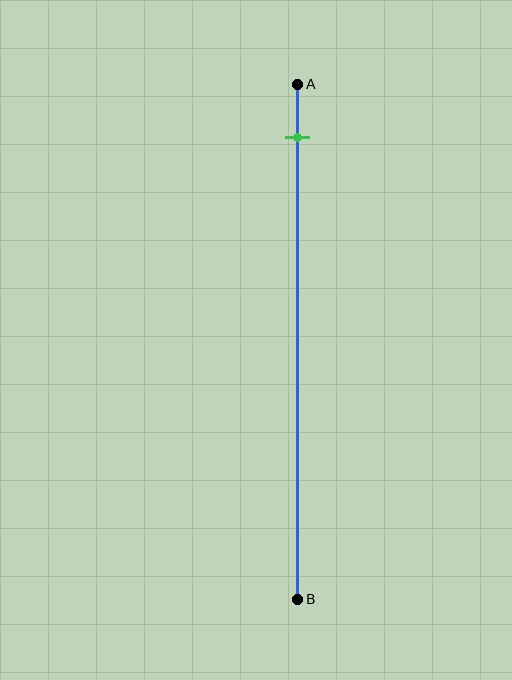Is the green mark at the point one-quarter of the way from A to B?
No, the mark is at about 10% from A, not at the 25% one-quarter point.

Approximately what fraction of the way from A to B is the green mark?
The green mark is approximately 10% of the way from A to B.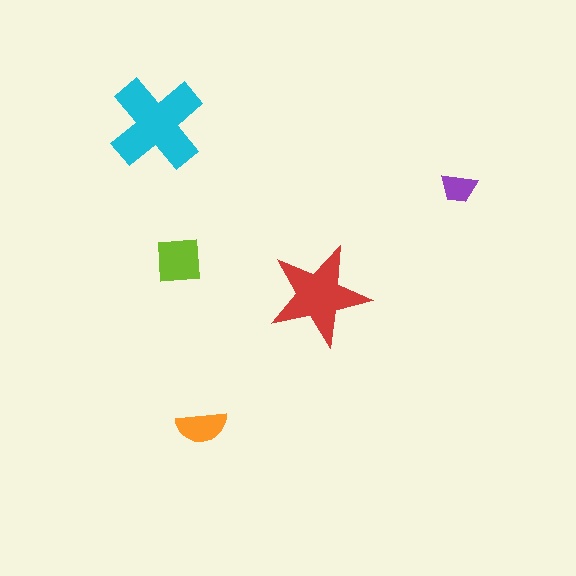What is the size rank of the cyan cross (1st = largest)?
1st.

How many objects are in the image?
There are 5 objects in the image.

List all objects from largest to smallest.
The cyan cross, the red star, the lime square, the orange semicircle, the purple trapezoid.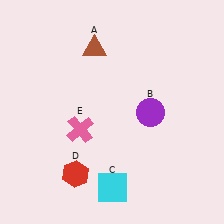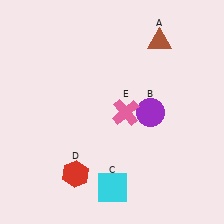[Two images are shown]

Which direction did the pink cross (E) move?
The pink cross (E) moved right.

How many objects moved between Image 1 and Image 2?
2 objects moved between the two images.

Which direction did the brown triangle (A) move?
The brown triangle (A) moved right.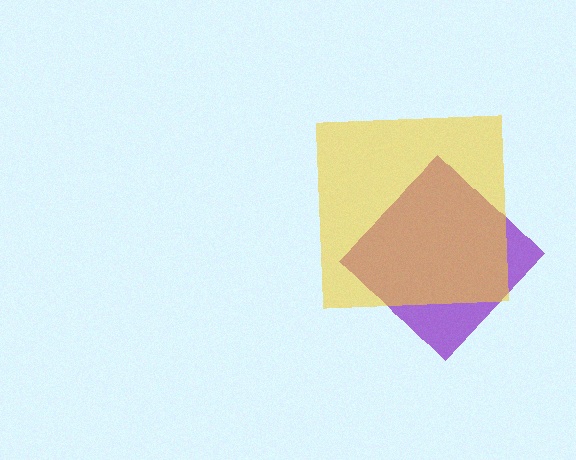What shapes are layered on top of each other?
The layered shapes are: a purple diamond, a yellow square.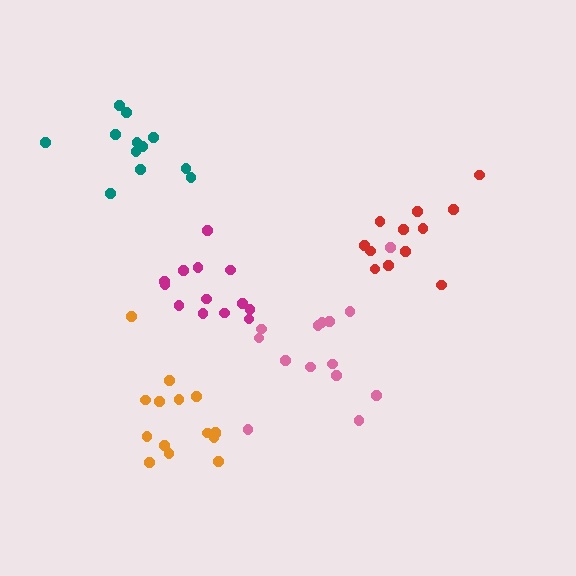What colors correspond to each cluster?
The clusters are colored: magenta, teal, pink, red, orange.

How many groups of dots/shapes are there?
There are 5 groups.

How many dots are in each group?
Group 1: 13 dots, Group 2: 12 dots, Group 3: 14 dots, Group 4: 12 dots, Group 5: 15 dots (66 total).